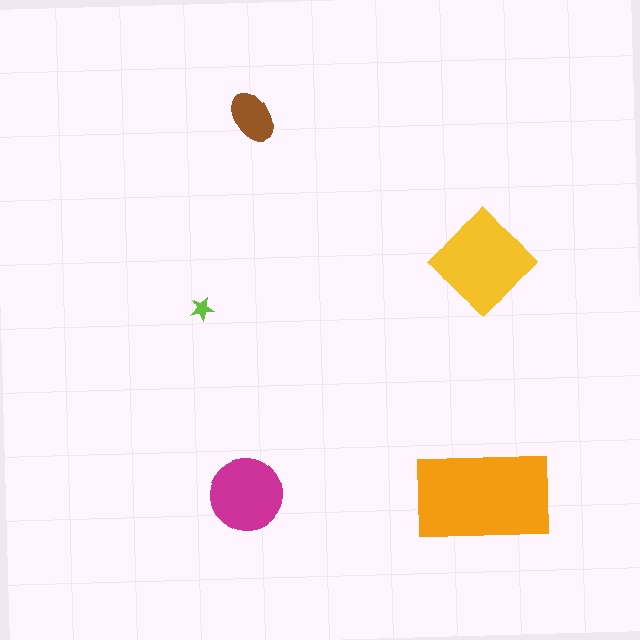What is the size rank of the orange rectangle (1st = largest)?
1st.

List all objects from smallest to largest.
The lime star, the brown ellipse, the magenta circle, the yellow diamond, the orange rectangle.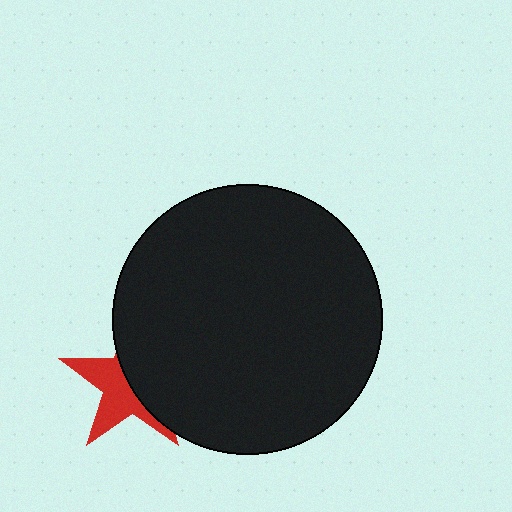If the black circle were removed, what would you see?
You would see the complete red star.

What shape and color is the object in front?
The object in front is a black circle.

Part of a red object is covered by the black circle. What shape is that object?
It is a star.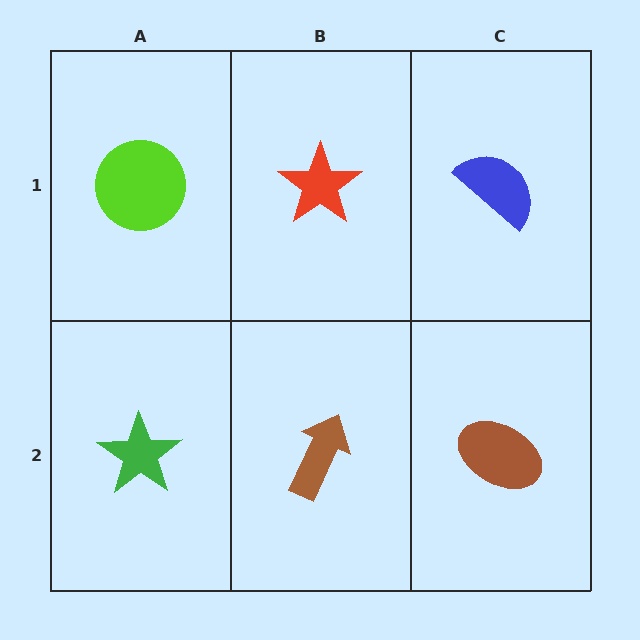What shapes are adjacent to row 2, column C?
A blue semicircle (row 1, column C), a brown arrow (row 2, column B).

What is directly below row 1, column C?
A brown ellipse.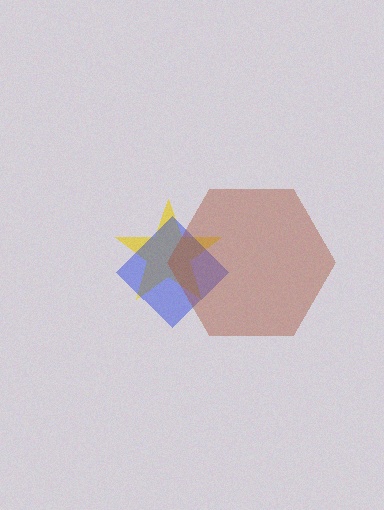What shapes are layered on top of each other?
The layered shapes are: a yellow star, a blue diamond, a brown hexagon.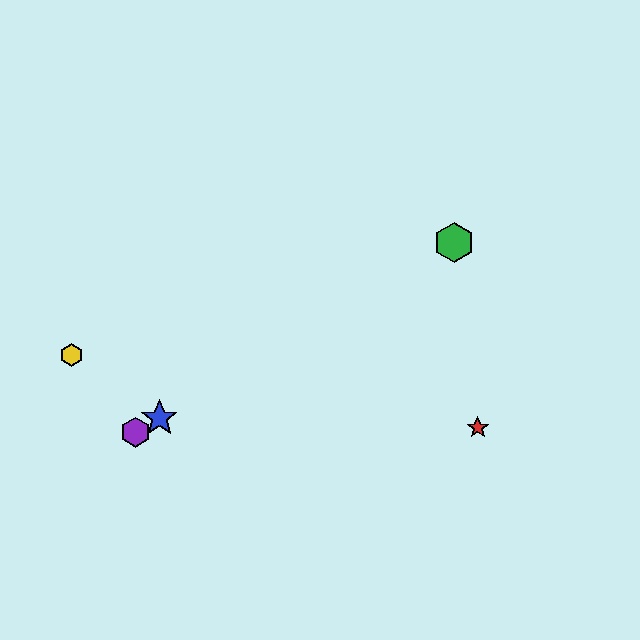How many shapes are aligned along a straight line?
3 shapes (the blue star, the green hexagon, the purple hexagon) are aligned along a straight line.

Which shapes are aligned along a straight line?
The blue star, the green hexagon, the purple hexagon are aligned along a straight line.